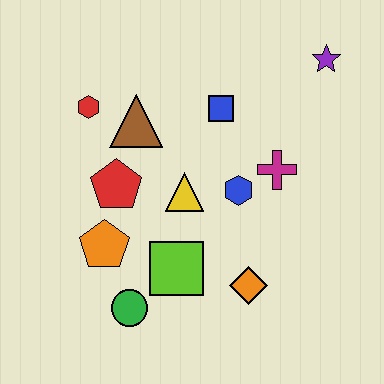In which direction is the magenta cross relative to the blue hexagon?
The magenta cross is to the right of the blue hexagon.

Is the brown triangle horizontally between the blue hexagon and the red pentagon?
Yes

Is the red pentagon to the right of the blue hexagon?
No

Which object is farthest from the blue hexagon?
The red hexagon is farthest from the blue hexagon.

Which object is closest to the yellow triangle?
The blue hexagon is closest to the yellow triangle.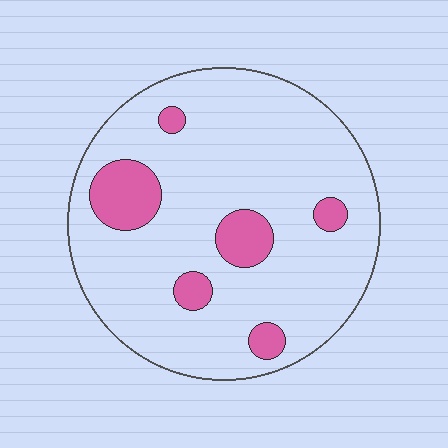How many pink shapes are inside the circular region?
6.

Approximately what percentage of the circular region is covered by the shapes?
Approximately 15%.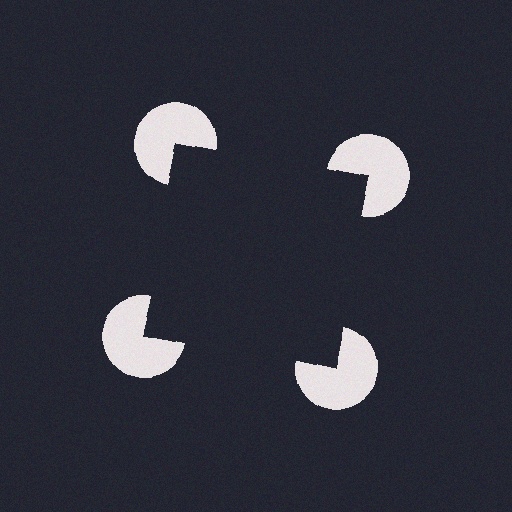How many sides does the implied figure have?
4 sides.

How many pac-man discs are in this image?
There are 4 — one at each vertex of the illusory square.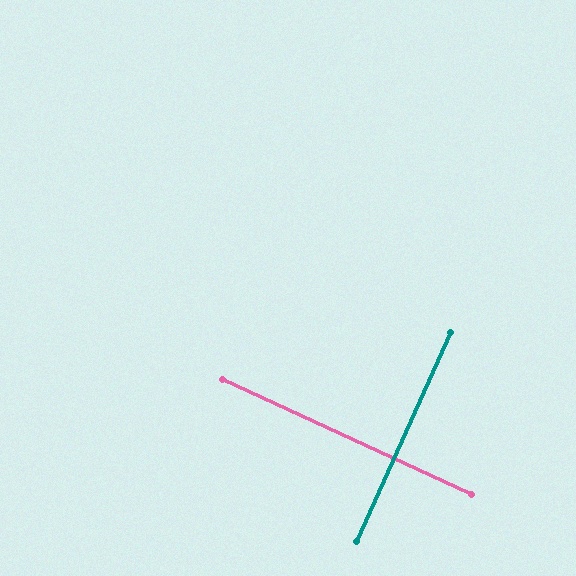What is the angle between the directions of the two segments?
Approximately 89 degrees.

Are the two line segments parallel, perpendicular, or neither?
Perpendicular — they meet at approximately 89°.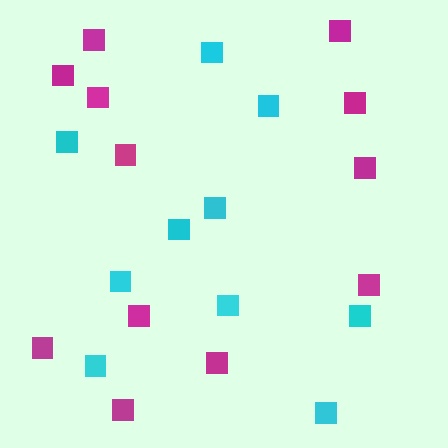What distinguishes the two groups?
There are 2 groups: one group of magenta squares (12) and one group of cyan squares (10).